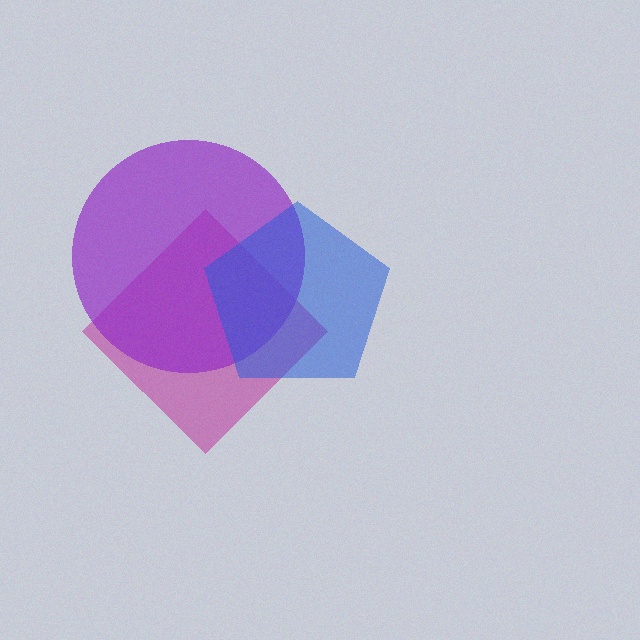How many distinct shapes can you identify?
There are 3 distinct shapes: a magenta diamond, a purple circle, a blue pentagon.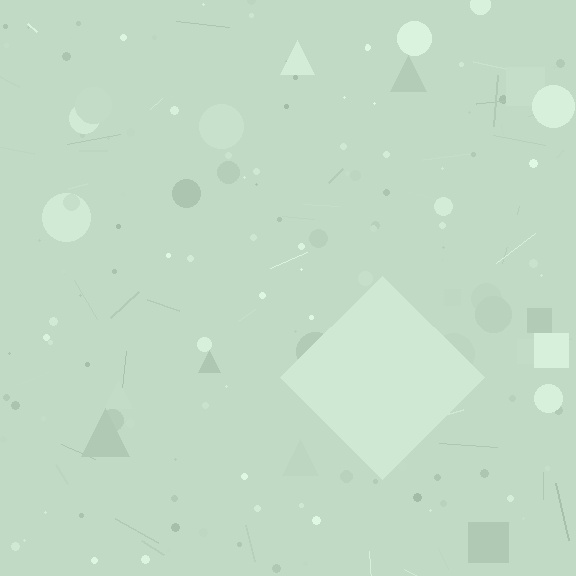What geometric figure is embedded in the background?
A diamond is embedded in the background.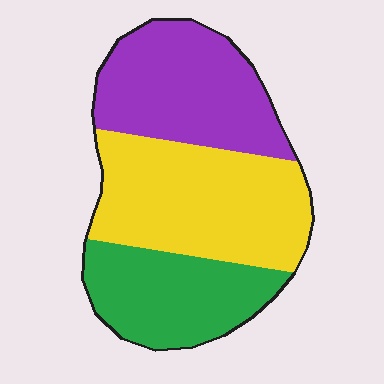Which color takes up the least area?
Green, at roughly 25%.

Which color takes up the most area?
Yellow, at roughly 40%.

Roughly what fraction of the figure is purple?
Purple takes up about one third (1/3) of the figure.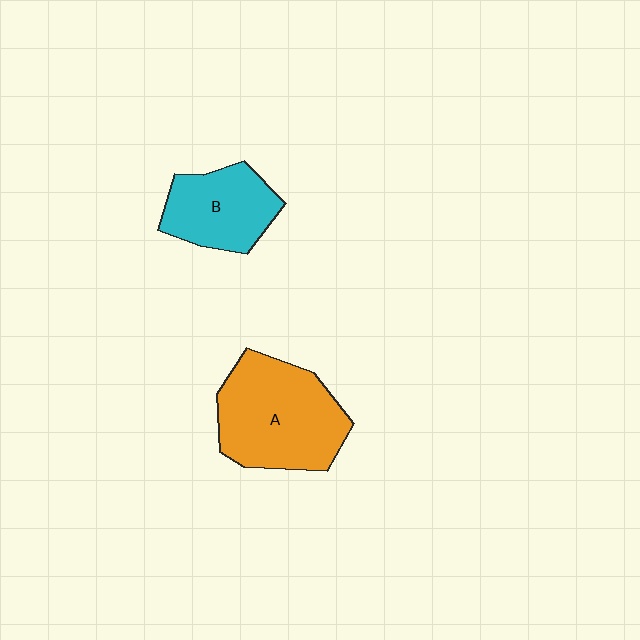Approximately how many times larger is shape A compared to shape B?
Approximately 1.5 times.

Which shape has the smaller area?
Shape B (cyan).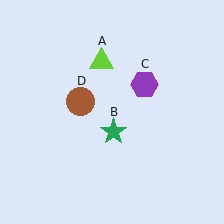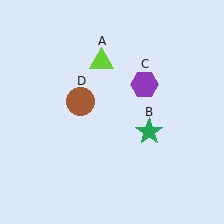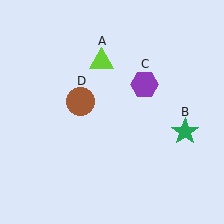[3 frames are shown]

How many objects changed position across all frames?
1 object changed position: green star (object B).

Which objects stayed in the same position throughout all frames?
Lime triangle (object A) and purple hexagon (object C) and brown circle (object D) remained stationary.